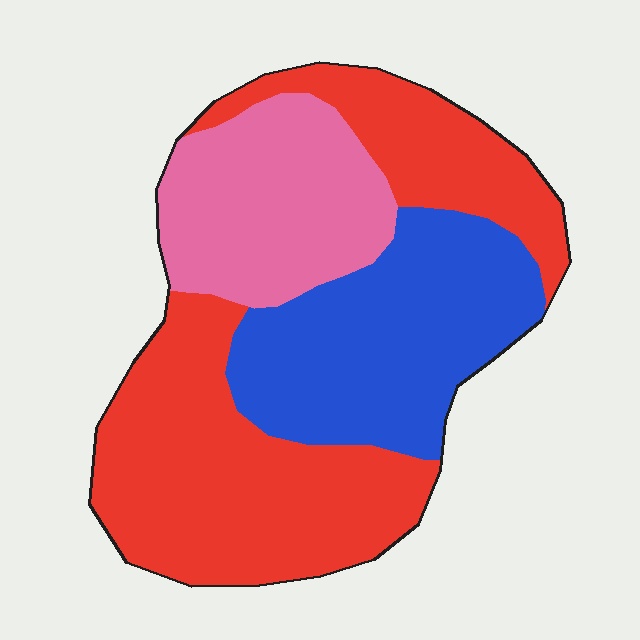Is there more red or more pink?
Red.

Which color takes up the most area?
Red, at roughly 50%.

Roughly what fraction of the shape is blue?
Blue covers about 30% of the shape.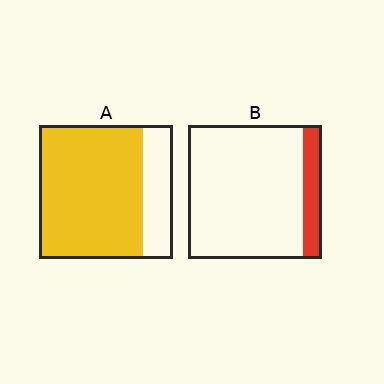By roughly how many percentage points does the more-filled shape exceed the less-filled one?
By roughly 65 percentage points (A over B).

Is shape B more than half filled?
No.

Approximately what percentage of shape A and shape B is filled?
A is approximately 80% and B is approximately 15%.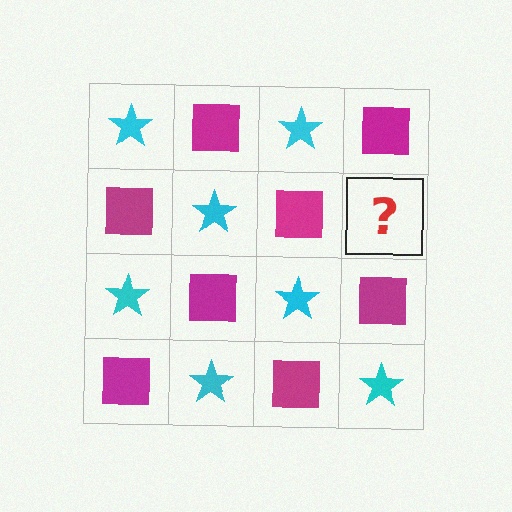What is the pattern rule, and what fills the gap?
The rule is that it alternates cyan star and magenta square in a checkerboard pattern. The gap should be filled with a cyan star.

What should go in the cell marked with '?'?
The missing cell should contain a cyan star.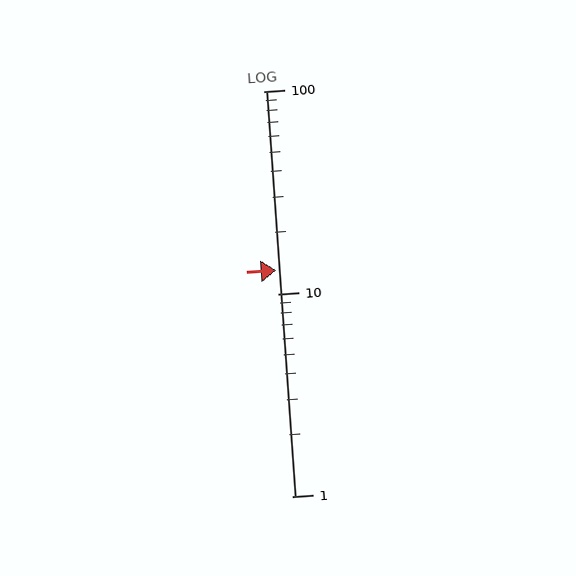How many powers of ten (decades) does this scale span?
The scale spans 2 decades, from 1 to 100.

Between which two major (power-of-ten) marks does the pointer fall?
The pointer is between 10 and 100.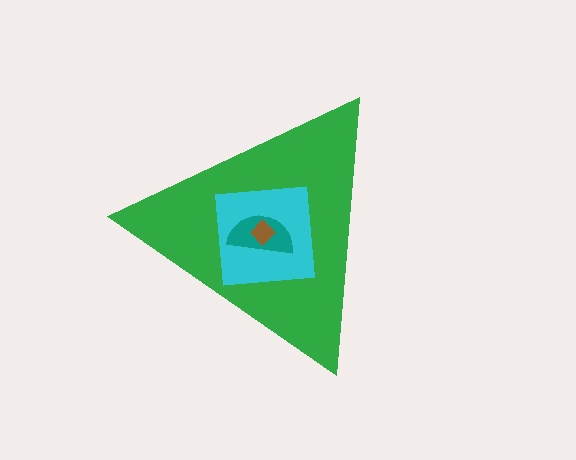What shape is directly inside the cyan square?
The teal semicircle.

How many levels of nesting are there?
4.